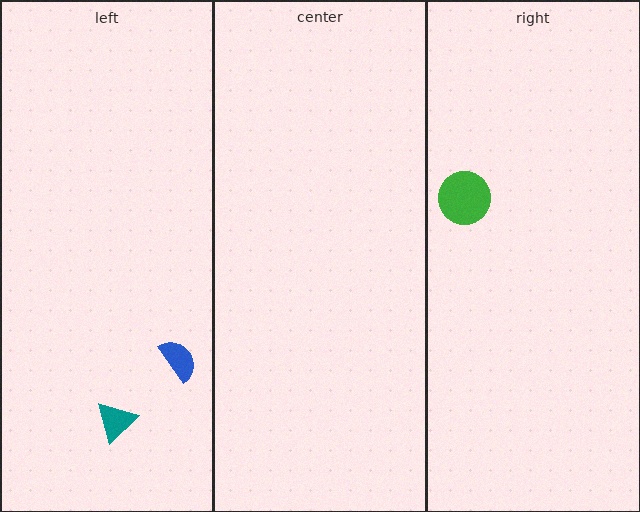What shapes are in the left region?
The teal triangle, the blue semicircle.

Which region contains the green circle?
The right region.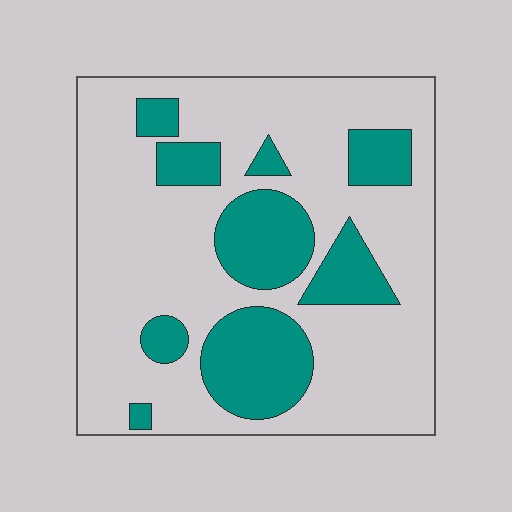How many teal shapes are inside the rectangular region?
9.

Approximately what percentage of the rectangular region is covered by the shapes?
Approximately 25%.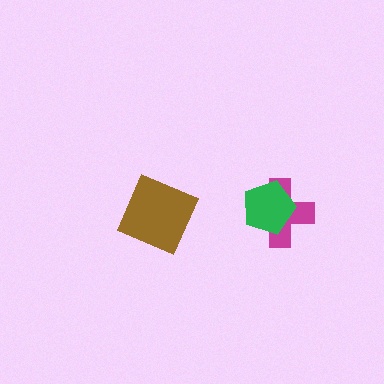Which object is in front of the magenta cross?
The green pentagon is in front of the magenta cross.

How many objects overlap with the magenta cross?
1 object overlaps with the magenta cross.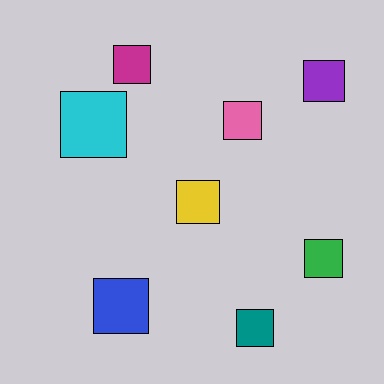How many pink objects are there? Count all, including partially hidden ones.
There is 1 pink object.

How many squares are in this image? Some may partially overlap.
There are 8 squares.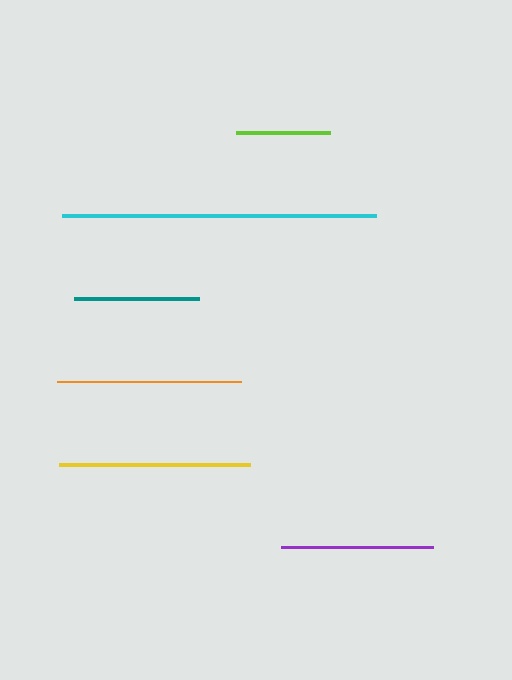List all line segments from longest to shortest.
From longest to shortest: cyan, yellow, orange, purple, teal, lime.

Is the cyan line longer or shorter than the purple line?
The cyan line is longer than the purple line.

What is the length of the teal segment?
The teal segment is approximately 125 pixels long.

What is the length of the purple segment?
The purple segment is approximately 152 pixels long.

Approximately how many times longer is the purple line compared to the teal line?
The purple line is approximately 1.2 times the length of the teal line.